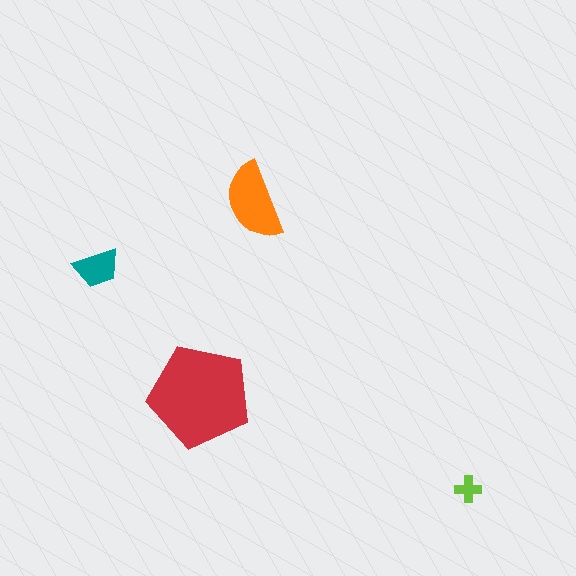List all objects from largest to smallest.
The red pentagon, the orange semicircle, the teal trapezoid, the lime cross.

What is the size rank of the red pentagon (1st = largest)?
1st.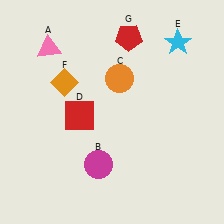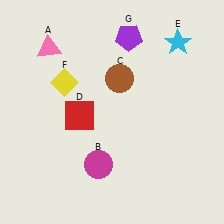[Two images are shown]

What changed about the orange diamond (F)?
In Image 1, F is orange. In Image 2, it changed to yellow.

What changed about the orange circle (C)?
In Image 1, C is orange. In Image 2, it changed to brown.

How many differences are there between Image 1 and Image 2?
There are 3 differences between the two images.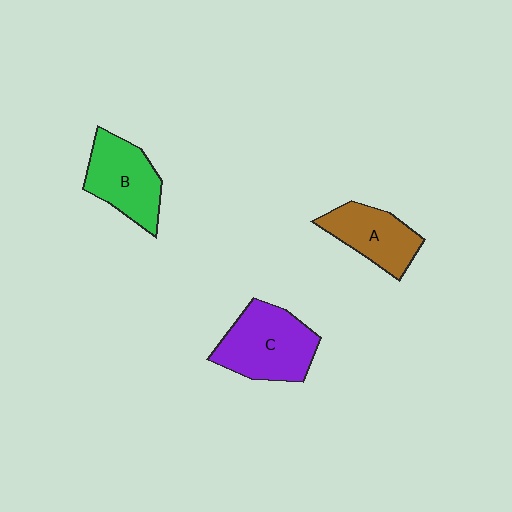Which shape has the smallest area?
Shape A (brown).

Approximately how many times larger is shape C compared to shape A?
Approximately 1.4 times.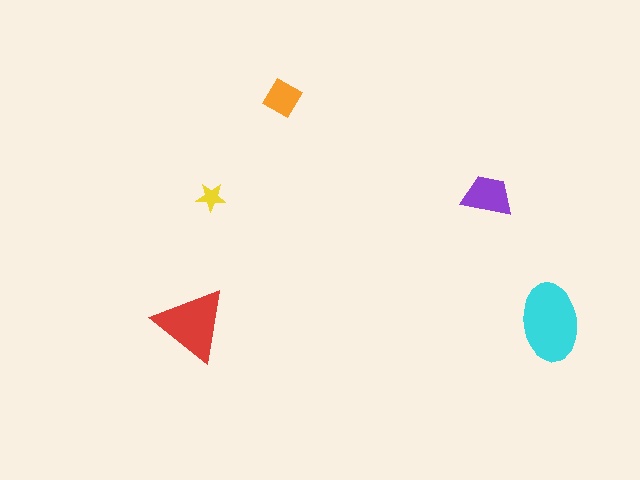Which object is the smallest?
The yellow star.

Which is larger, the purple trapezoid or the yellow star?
The purple trapezoid.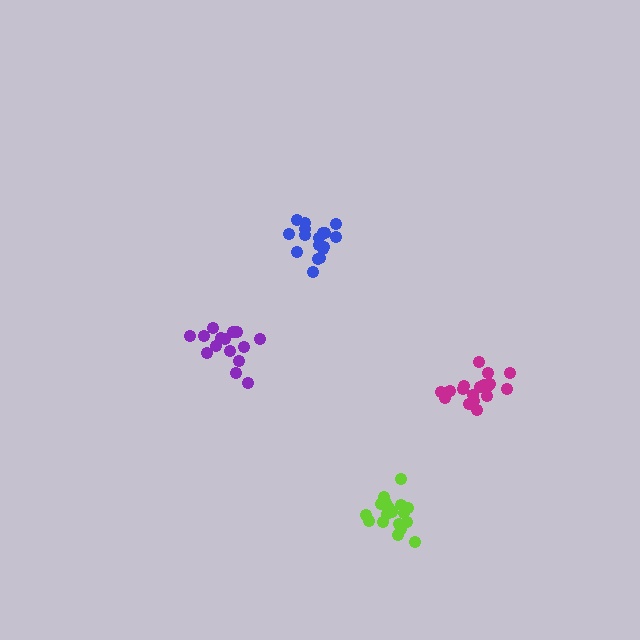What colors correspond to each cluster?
The clusters are colored: blue, magenta, purple, lime.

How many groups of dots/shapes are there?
There are 4 groups.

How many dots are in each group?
Group 1: 17 dots, Group 2: 18 dots, Group 3: 15 dots, Group 4: 19 dots (69 total).